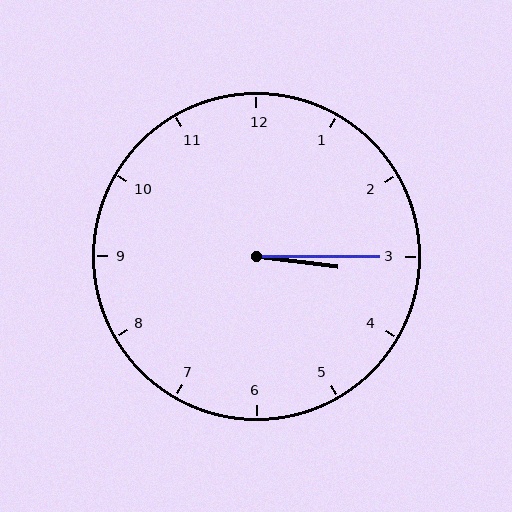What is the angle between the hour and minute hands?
Approximately 8 degrees.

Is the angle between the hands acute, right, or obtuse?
It is acute.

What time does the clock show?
3:15.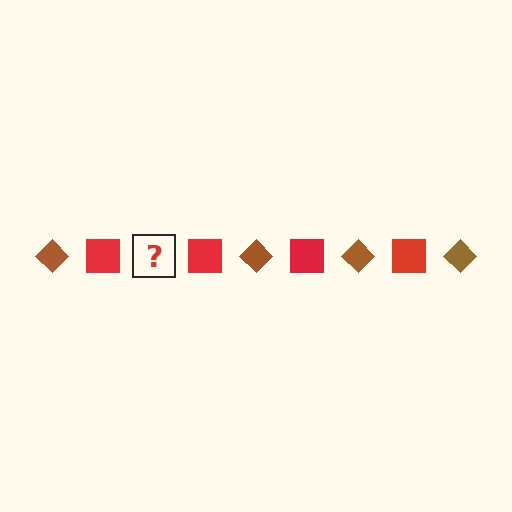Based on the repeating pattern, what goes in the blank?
The blank should be a brown diamond.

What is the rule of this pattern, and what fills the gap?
The rule is that the pattern alternates between brown diamond and red square. The gap should be filled with a brown diamond.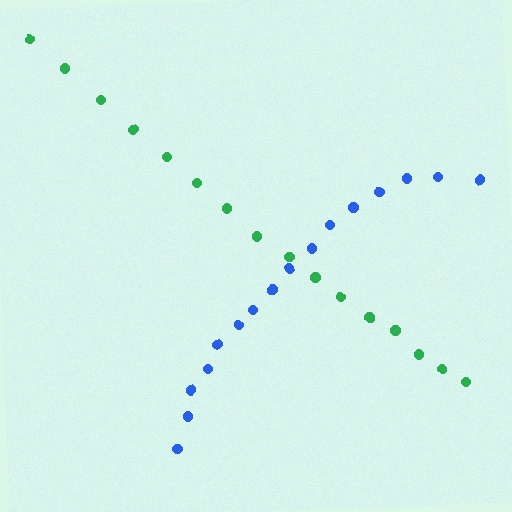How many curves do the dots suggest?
There are 2 distinct paths.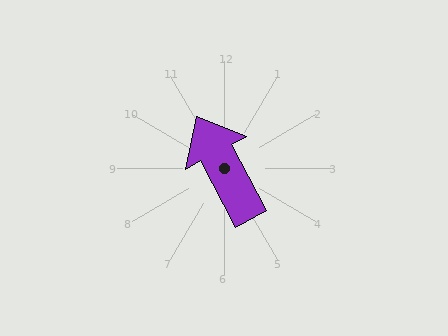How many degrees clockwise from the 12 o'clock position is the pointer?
Approximately 332 degrees.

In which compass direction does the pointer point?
Northwest.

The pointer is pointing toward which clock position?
Roughly 11 o'clock.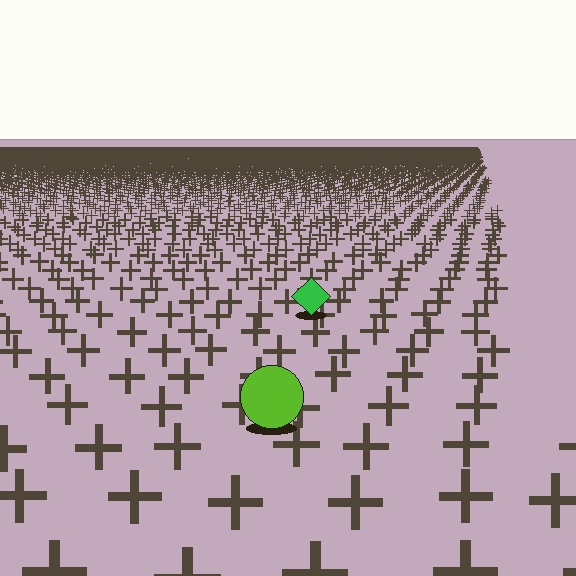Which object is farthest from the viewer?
The green diamond is farthest from the viewer. It appears smaller and the ground texture around it is denser.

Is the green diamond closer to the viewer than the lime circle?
No. The lime circle is closer — you can tell from the texture gradient: the ground texture is coarser near it.